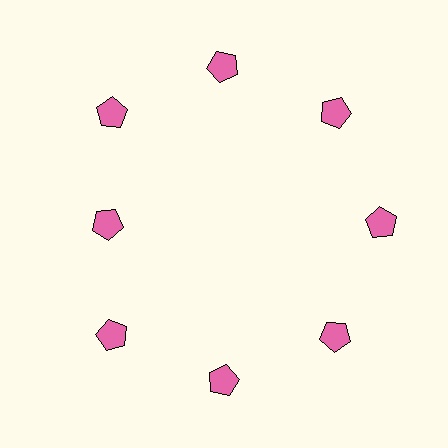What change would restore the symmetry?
The symmetry would be restored by moving it outward, back onto the ring so that all 8 pentagons sit at equal angles and equal distance from the center.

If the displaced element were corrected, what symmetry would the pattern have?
It would have 8-fold rotational symmetry — the pattern would map onto itself every 45 degrees.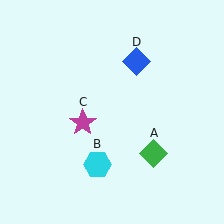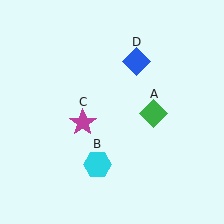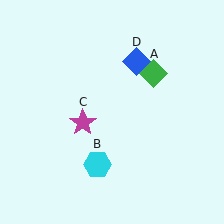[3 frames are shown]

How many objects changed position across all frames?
1 object changed position: green diamond (object A).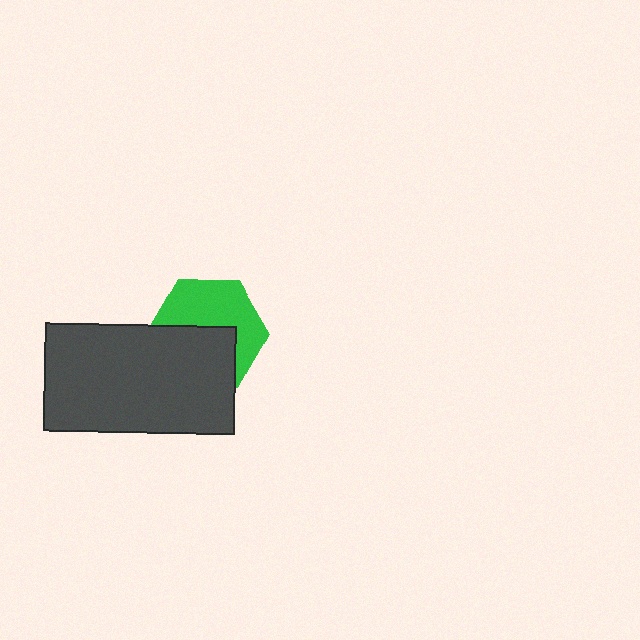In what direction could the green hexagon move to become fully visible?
The green hexagon could move up. That would shift it out from behind the dark gray rectangle entirely.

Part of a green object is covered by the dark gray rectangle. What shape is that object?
It is a hexagon.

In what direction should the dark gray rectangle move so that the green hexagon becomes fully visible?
The dark gray rectangle should move down. That is the shortest direction to clear the overlap and leave the green hexagon fully visible.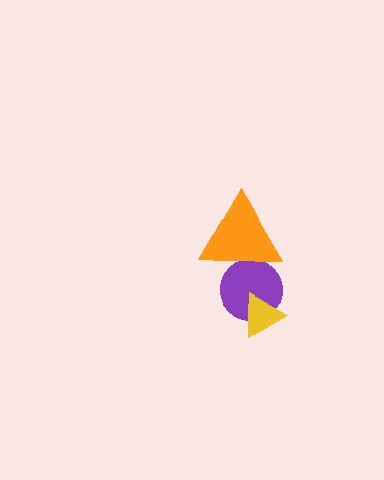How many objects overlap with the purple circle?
2 objects overlap with the purple circle.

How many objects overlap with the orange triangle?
1 object overlaps with the orange triangle.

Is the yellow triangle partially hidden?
No, no other shape covers it.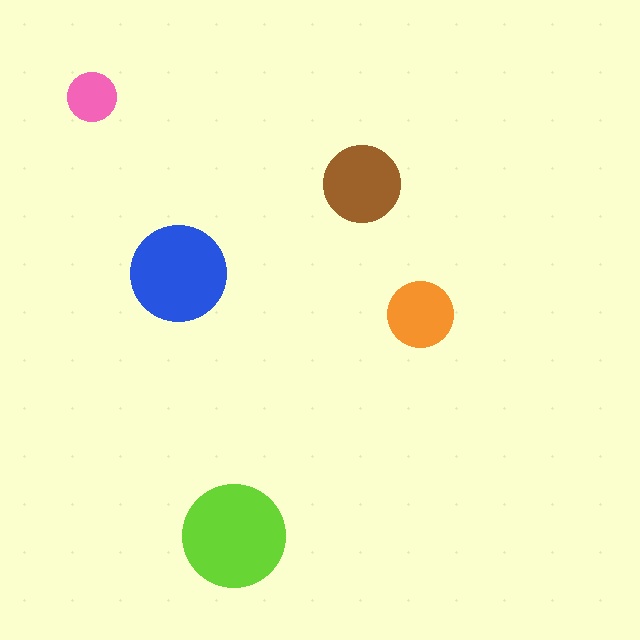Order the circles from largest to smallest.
the lime one, the blue one, the brown one, the orange one, the pink one.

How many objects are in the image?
There are 5 objects in the image.